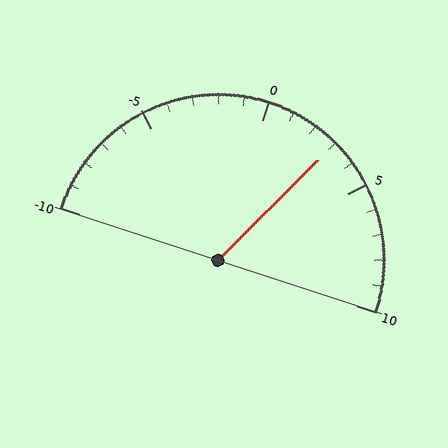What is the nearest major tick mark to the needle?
The nearest major tick mark is 5.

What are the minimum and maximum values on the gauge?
The gauge ranges from -10 to 10.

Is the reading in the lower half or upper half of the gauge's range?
The reading is in the upper half of the range (-10 to 10).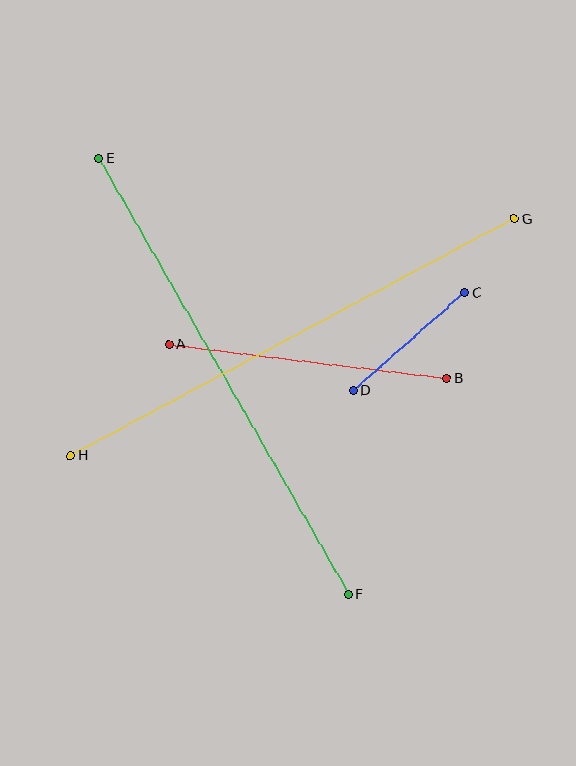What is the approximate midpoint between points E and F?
The midpoint is at approximately (224, 377) pixels.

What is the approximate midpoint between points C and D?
The midpoint is at approximately (409, 342) pixels.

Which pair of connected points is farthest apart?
Points G and H are farthest apart.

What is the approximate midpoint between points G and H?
The midpoint is at approximately (293, 337) pixels.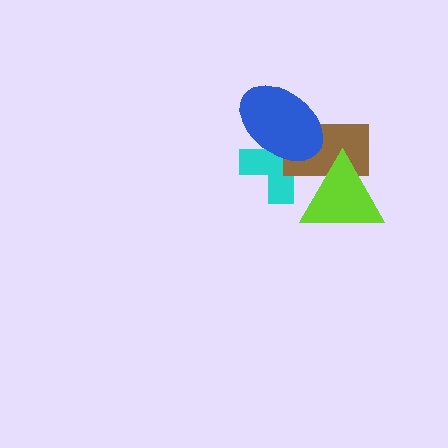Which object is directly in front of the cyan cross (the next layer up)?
The brown rectangle is directly in front of the cyan cross.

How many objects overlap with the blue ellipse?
2 objects overlap with the blue ellipse.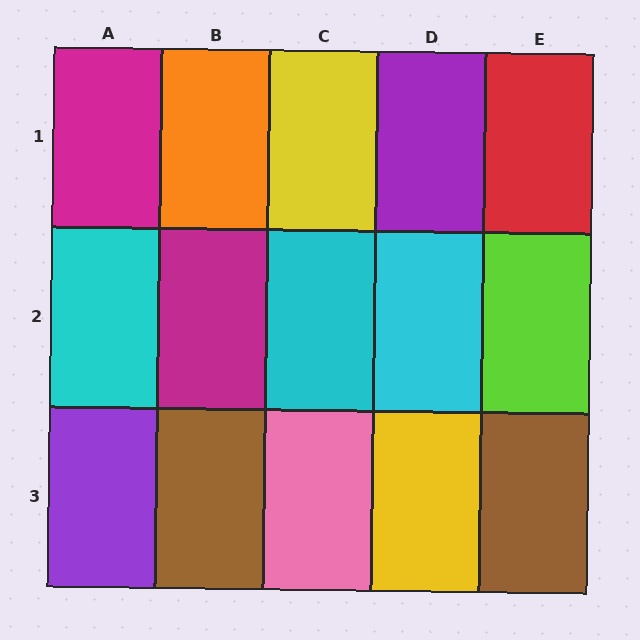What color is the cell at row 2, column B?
Magenta.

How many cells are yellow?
2 cells are yellow.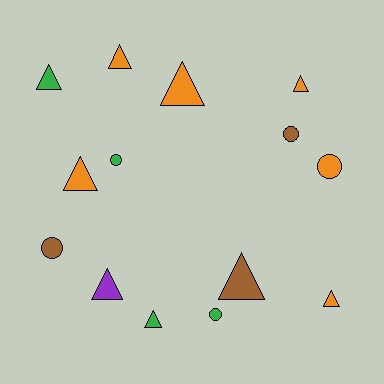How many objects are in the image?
There are 14 objects.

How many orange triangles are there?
There are 5 orange triangles.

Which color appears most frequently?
Orange, with 6 objects.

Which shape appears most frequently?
Triangle, with 9 objects.